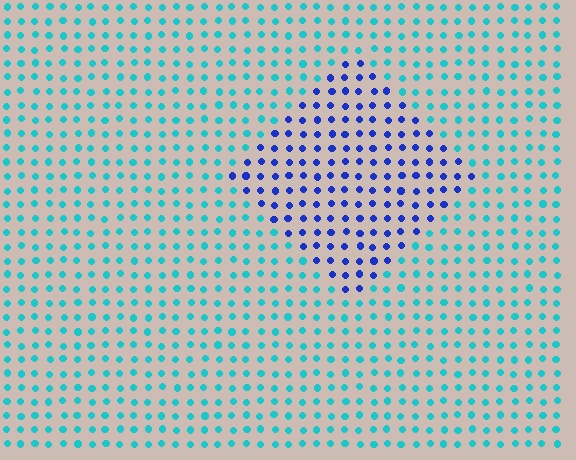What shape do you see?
I see a diamond.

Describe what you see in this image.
The image is filled with small cyan elements in a uniform arrangement. A diamond-shaped region is visible where the elements are tinted to a slightly different hue, forming a subtle color boundary.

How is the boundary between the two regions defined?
The boundary is defined purely by a slight shift in hue (about 51 degrees). Spacing, size, and orientation are identical on both sides.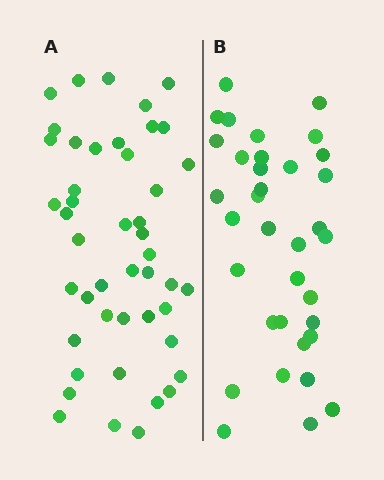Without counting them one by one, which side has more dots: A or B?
Region A (the left region) has more dots.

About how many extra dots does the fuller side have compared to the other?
Region A has roughly 12 or so more dots than region B.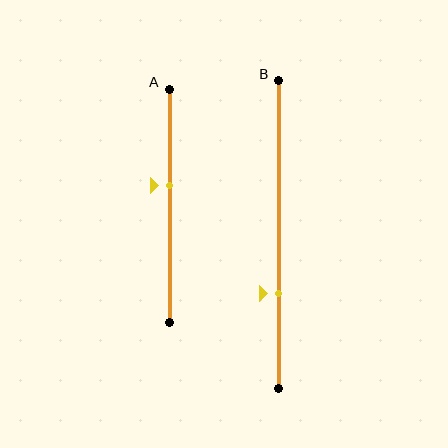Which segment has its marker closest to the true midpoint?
Segment A has its marker closest to the true midpoint.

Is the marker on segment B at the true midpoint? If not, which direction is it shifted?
No, the marker on segment B is shifted downward by about 19% of the segment length.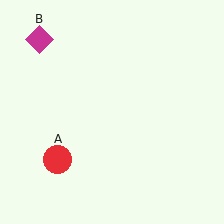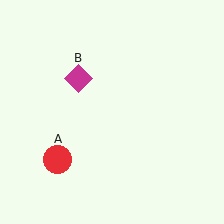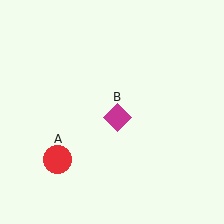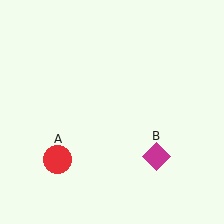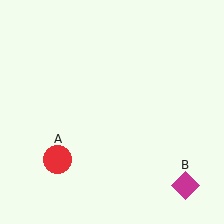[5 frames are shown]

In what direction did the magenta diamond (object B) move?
The magenta diamond (object B) moved down and to the right.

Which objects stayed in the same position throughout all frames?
Red circle (object A) remained stationary.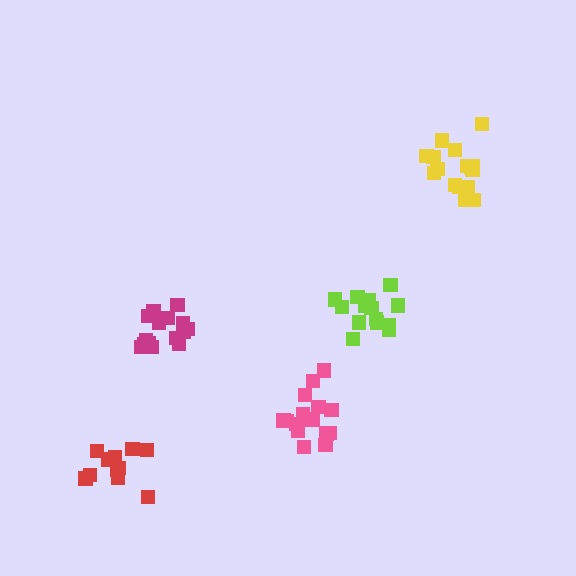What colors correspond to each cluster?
The clusters are colored: lime, yellow, magenta, pink, red.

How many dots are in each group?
Group 1: 15 dots, Group 2: 16 dots, Group 3: 15 dots, Group 4: 17 dots, Group 5: 11 dots (74 total).